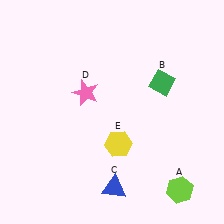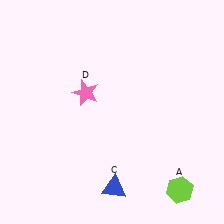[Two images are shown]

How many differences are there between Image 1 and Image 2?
There are 2 differences between the two images.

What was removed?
The green diamond (B), the yellow hexagon (E) were removed in Image 2.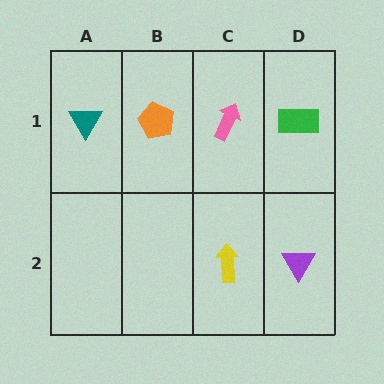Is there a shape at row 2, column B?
No, that cell is empty.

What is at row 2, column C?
A yellow arrow.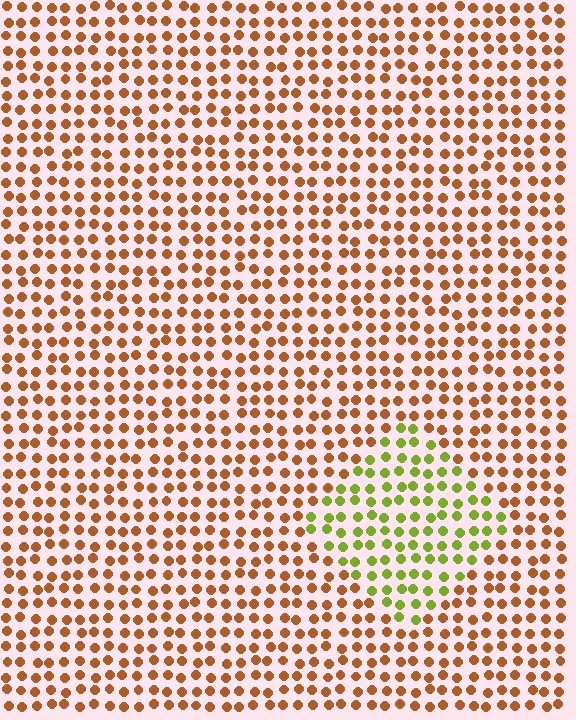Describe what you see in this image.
The image is filled with small brown elements in a uniform arrangement. A diamond-shaped region is visible where the elements are tinted to a slightly different hue, forming a subtle color boundary.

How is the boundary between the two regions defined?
The boundary is defined purely by a slight shift in hue (about 60 degrees). Spacing, size, and orientation are identical on both sides.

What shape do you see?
I see a diamond.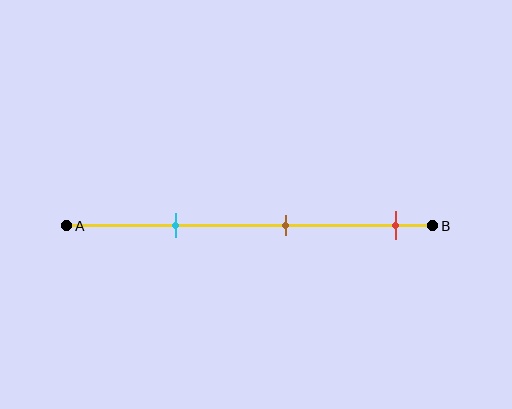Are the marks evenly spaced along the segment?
Yes, the marks are approximately evenly spaced.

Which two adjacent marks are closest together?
The cyan and brown marks are the closest adjacent pair.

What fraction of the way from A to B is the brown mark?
The brown mark is approximately 60% (0.6) of the way from A to B.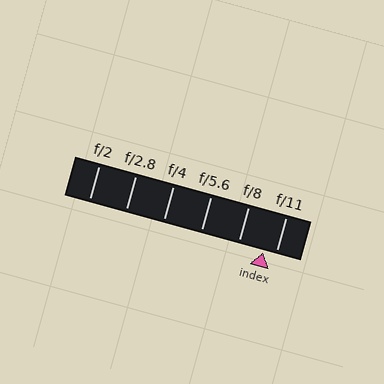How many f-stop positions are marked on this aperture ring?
There are 6 f-stop positions marked.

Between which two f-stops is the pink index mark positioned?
The index mark is between f/8 and f/11.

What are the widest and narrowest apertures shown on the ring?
The widest aperture shown is f/2 and the narrowest is f/11.